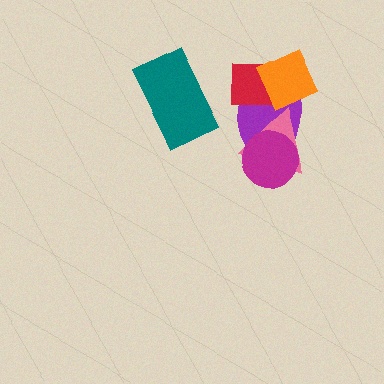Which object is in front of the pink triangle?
The magenta circle is in front of the pink triangle.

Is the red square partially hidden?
Yes, it is partially covered by another shape.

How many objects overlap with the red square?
2 objects overlap with the red square.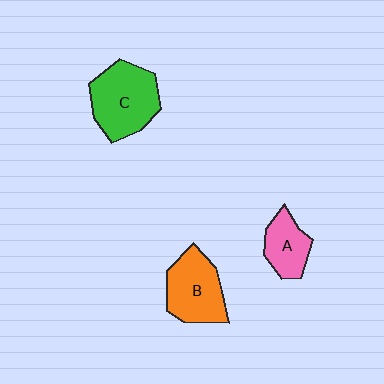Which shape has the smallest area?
Shape A (pink).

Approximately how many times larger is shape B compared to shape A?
Approximately 1.5 times.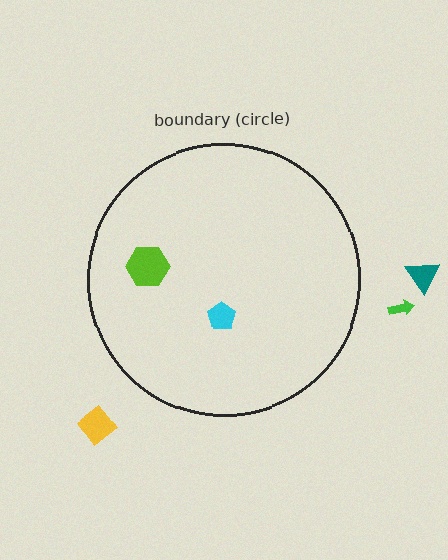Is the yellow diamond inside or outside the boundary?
Outside.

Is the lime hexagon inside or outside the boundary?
Inside.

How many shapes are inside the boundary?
2 inside, 3 outside.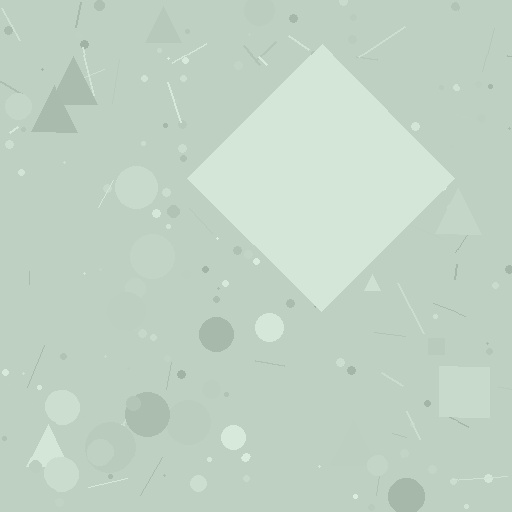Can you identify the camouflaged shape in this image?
The camouflaged shape is a diamond.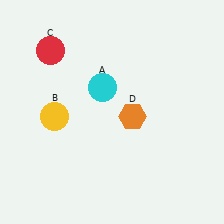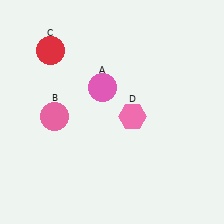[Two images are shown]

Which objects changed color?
A changed from cyan to pink. B changed from yellow to pink. D changed from orange to pink.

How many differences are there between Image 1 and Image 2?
There are 3 differences between the two images.